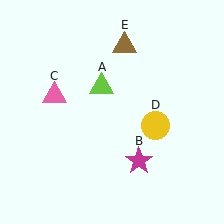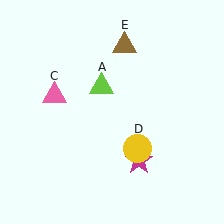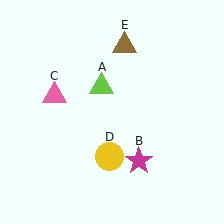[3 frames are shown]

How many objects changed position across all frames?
1 object changed position: yellow circle (object D).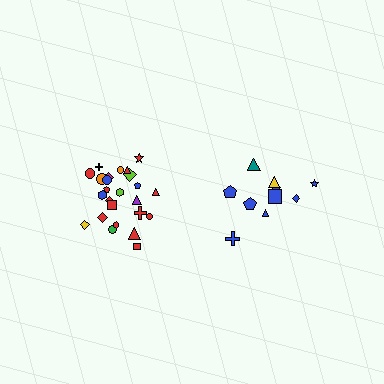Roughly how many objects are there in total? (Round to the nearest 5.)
Roughly 35 objects in total.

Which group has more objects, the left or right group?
The left group.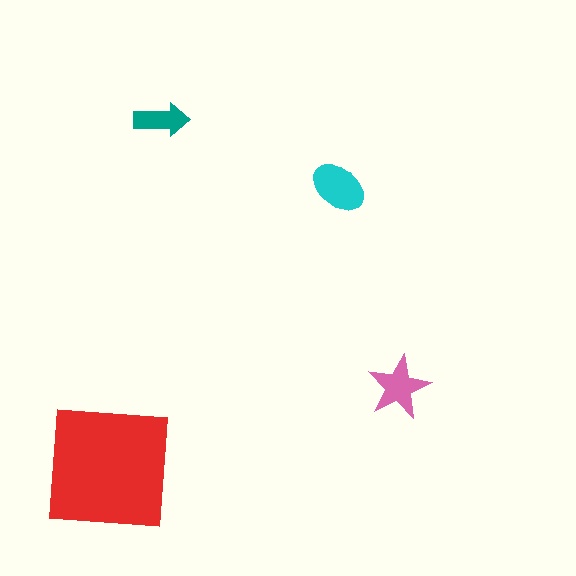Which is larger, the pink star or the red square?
The red square.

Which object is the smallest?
The teal arrow.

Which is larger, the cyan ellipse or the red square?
The red square.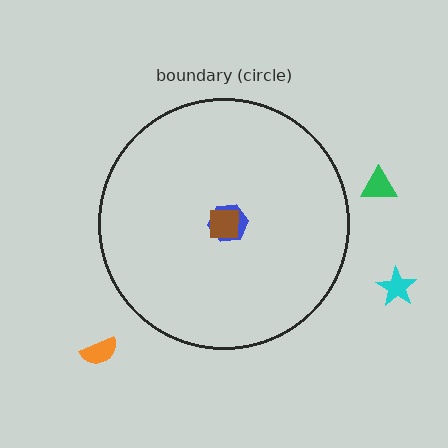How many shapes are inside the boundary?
2 inside, 3 outside.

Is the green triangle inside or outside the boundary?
Outside.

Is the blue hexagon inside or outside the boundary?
Inside.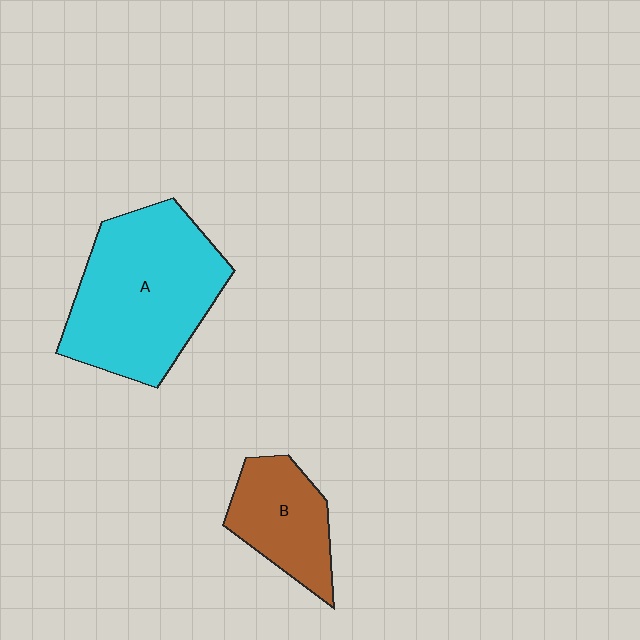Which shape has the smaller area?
Shape B (brown).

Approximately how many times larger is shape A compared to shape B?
Approximately 2.0 times.